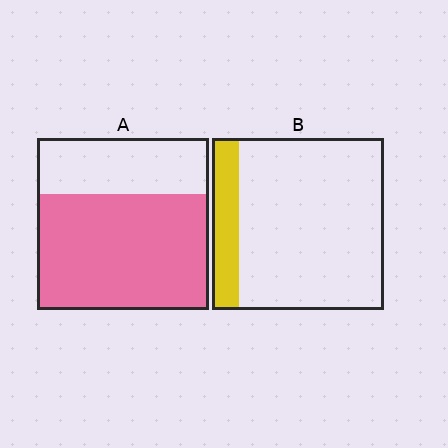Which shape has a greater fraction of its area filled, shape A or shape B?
Shape A.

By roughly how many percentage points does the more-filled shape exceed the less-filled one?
By roughly 50 percentage points (A over B).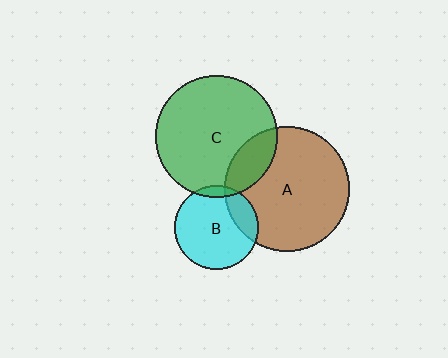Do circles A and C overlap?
Yes.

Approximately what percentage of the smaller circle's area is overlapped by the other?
Approximately 20%.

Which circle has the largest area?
Circle A (brown).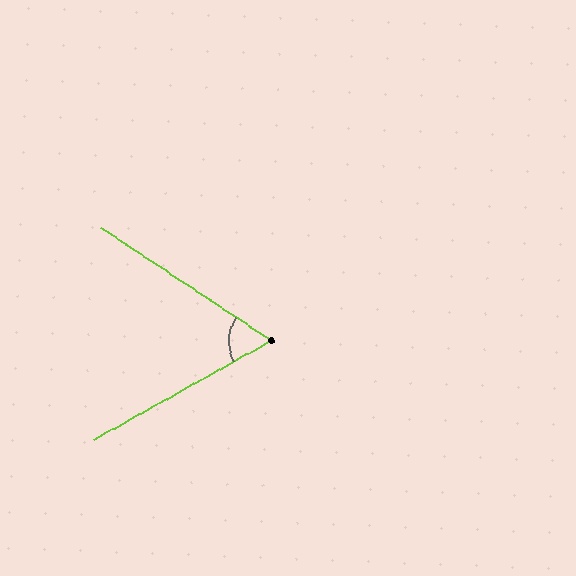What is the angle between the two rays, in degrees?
Approximately 63 degrees.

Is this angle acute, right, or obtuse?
It is acute.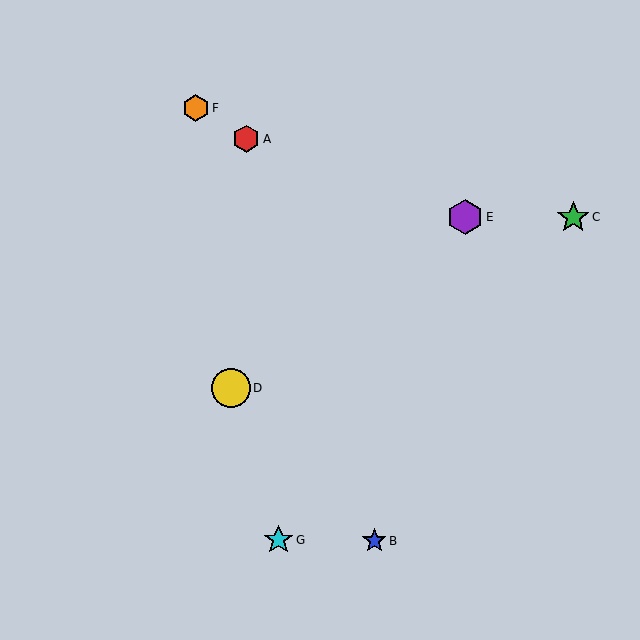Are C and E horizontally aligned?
Yes, both are at y≈217.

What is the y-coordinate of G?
Object G is at y≈540.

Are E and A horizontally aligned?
No, E is at y≈217 and A is at y≈139.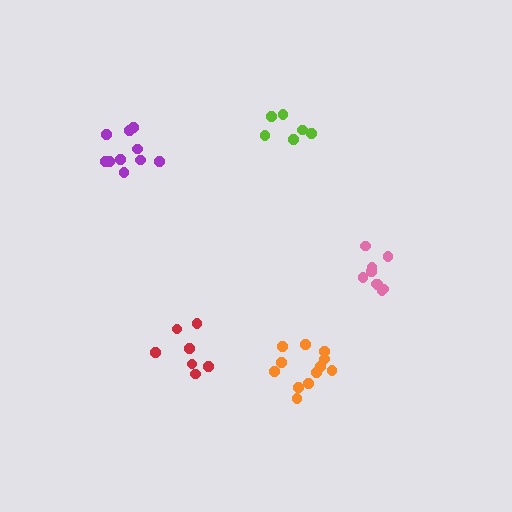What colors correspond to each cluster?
The clusters are colored: lime, red, purple, orange, pink.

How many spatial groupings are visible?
There are 5 spatial groupings.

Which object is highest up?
The lime cluster is topmost.